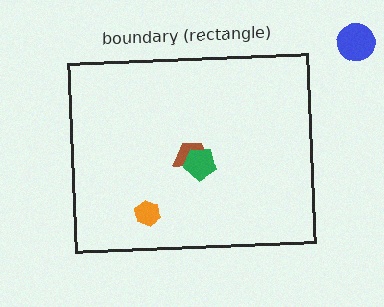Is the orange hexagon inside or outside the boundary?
Inside.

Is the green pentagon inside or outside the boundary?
Inside.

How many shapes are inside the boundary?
3 inside, 1 outside.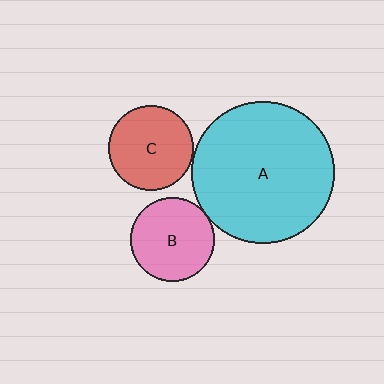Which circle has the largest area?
Circle A (cyan).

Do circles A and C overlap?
Yes.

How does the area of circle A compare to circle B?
Approximately 2.9 times.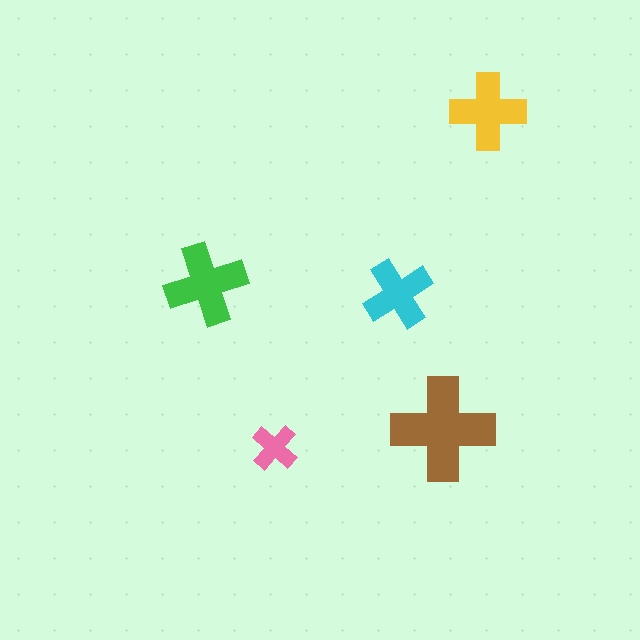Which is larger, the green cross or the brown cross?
The brown one.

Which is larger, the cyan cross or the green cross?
The green one.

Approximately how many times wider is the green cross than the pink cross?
About 1.5 times wider.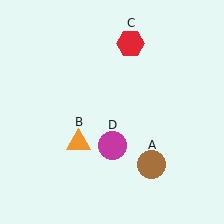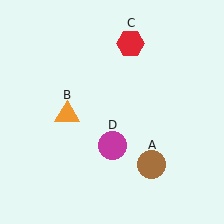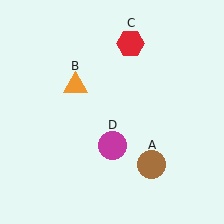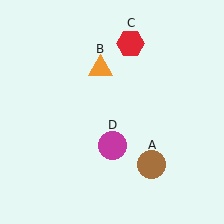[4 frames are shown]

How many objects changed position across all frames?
1 object changed position: orange triangle (object B).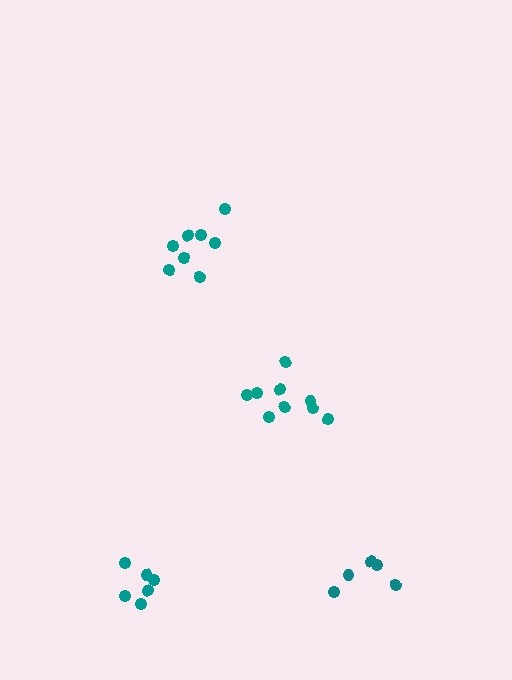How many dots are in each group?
Group 1: 6 dots, Group 2: 8 dots, Group 3: 9 dots, Group 4: 5 dots (28 total).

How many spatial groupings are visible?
There are 4 spatial groupings.